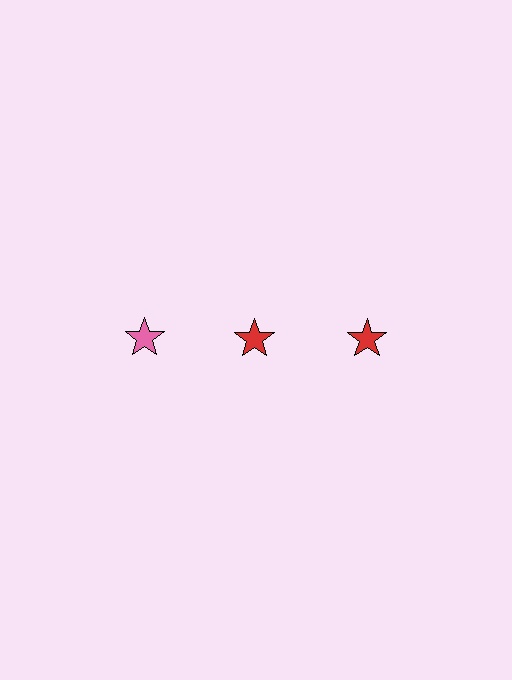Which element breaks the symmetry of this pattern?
The pink star in the top row, leftmost column breaks the symmetry. All other shapes are red stars.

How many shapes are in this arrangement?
There are 3 shapes arranged in a grid pattern.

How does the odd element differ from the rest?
It has a different color: pink instead of red.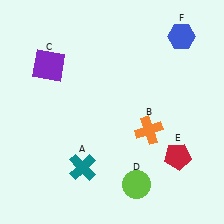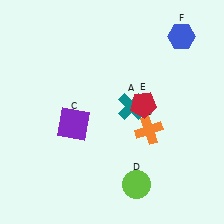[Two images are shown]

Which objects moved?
The objects that moved are: the teal cross (A), the purple square (C), the red pentagon (E).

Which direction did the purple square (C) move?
The purple square (C) moved down.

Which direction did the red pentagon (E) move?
The red pentagon (E) moved up.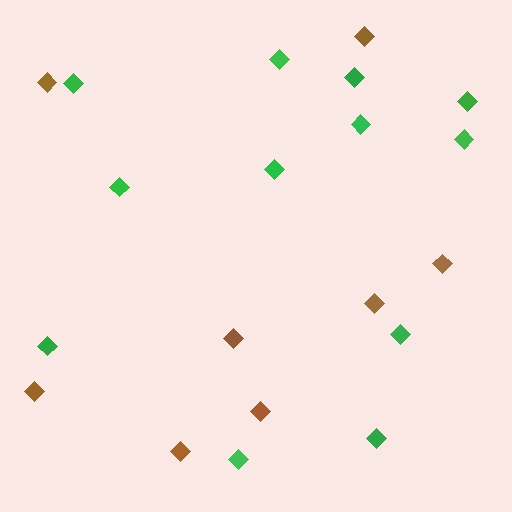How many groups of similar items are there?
There are 2 groups: one group of brown diamonds (8) and one group of green diamonds (12).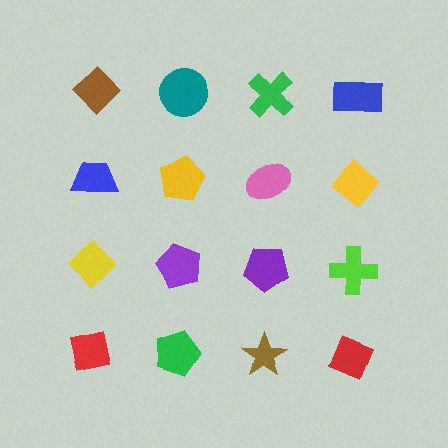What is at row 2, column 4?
A yellow diamond.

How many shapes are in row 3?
4 shapes.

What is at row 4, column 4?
A red diamond.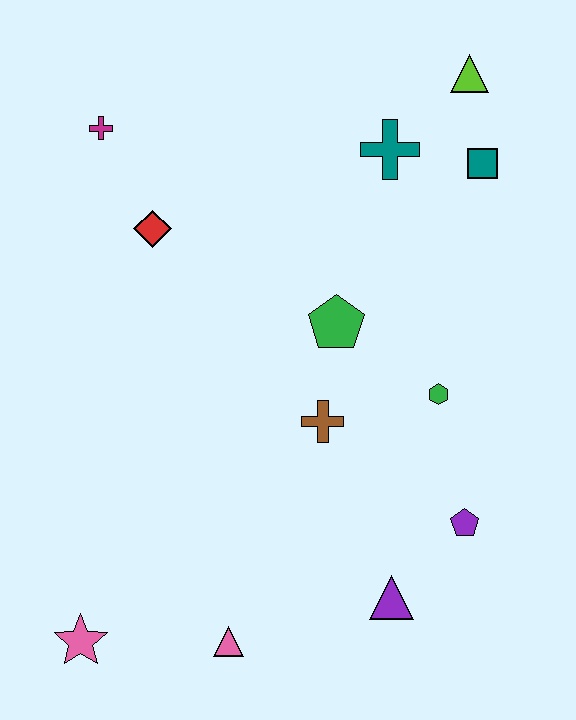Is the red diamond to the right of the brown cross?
No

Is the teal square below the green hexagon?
No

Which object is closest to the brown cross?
The green pentagon is closest to the brown cross.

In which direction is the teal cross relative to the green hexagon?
The teal cross is above the green hexagon.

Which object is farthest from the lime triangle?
The pink star is farthest from the lime triangle.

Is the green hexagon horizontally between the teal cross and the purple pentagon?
Yes